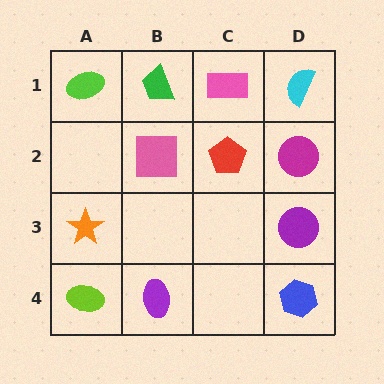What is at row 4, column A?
A lime ellipse.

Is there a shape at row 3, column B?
No, that cell is empty.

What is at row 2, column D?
A magenta circle.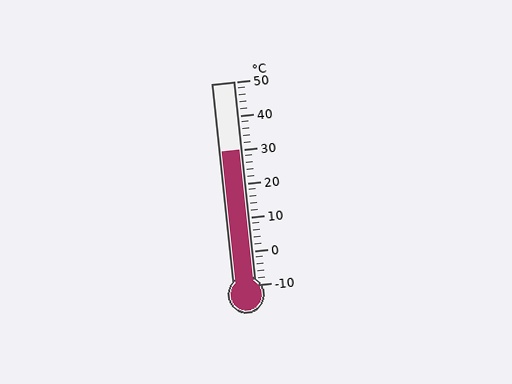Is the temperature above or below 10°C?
The temperature is above 10°C.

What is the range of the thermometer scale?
The thermometer scale ranges from -10°C to 50°C.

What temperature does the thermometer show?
The thermometer shows approximately 30°C.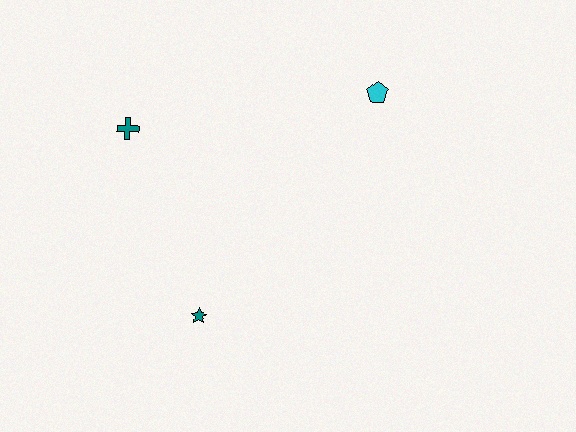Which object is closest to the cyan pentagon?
The teal cross is closest to the cyan pentagon.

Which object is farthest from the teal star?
The cyan pentagon is farthest from the teal star.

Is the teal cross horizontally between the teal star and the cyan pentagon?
No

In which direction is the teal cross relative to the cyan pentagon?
The teal cross is to the left of the cyan pentagon.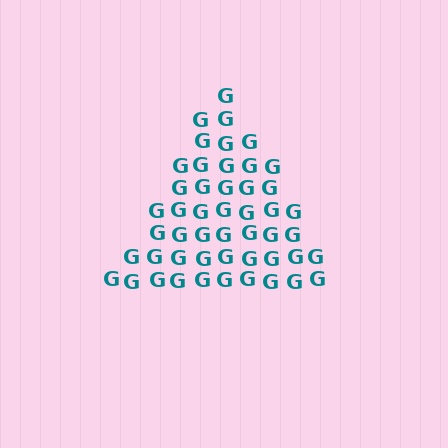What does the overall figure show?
The overall figure shows a triangle.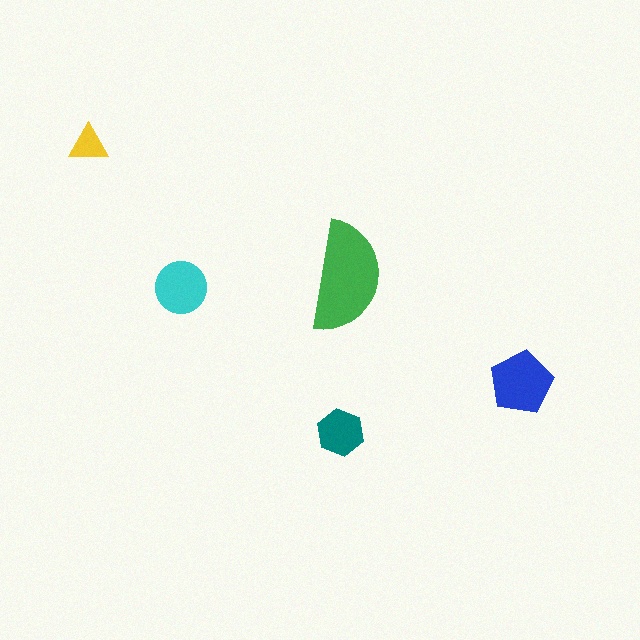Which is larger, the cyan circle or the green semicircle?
The green semicircle.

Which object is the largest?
The green semicircle.